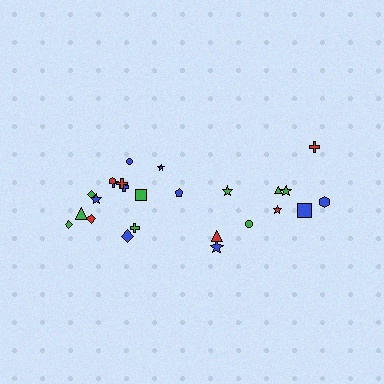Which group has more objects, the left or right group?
The left group.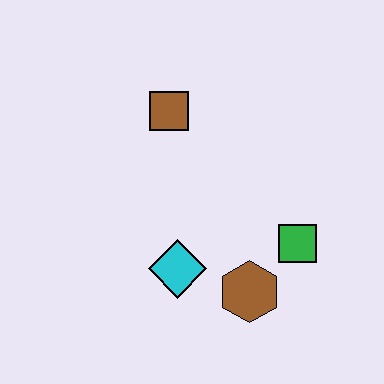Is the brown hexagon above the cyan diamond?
No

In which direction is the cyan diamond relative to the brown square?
The cyan diamond is below the brown square.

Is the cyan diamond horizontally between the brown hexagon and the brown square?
Yes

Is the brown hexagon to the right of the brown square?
Yes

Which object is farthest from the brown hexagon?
The brown square is farthest from the brown hexagon.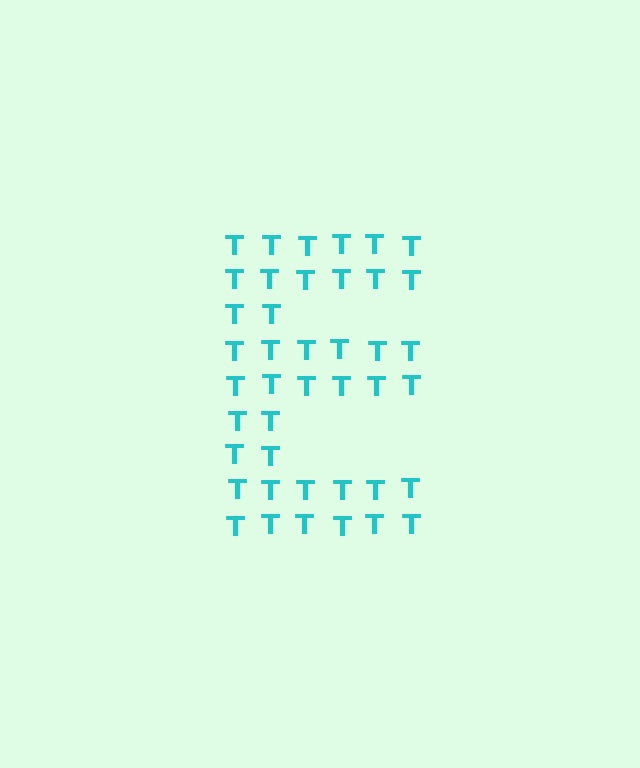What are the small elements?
The small elements are letter T's.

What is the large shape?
The large shape is the letter E.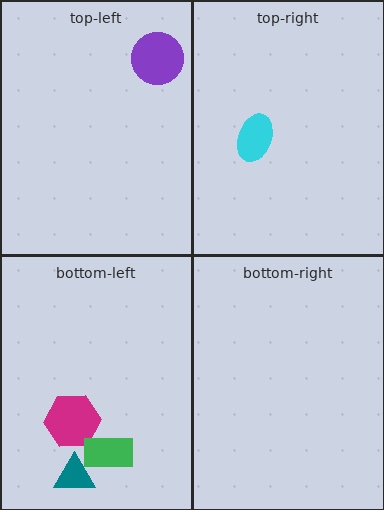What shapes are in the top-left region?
The purple circle.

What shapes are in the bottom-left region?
The magenta hexagon, the teal triangle, the green rectangle.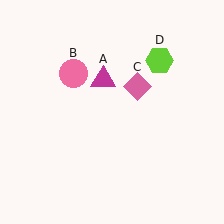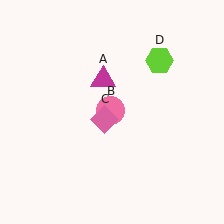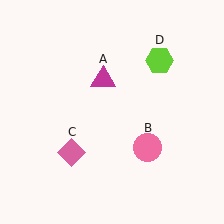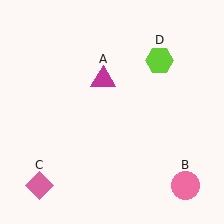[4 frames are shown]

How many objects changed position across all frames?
2 objects changed position: pink circle (object B), pink diamond (object C).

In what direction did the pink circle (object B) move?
The pink circle (object B) moved down and to the right.